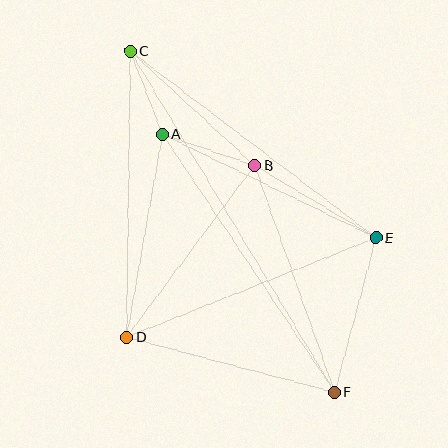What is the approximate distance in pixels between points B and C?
The distance between B and C is approximately 169 pixels.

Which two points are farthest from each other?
Points C and F are farthest from each other.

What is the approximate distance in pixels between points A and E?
The distance between A and E is approximately 237 pixels.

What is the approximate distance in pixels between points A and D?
The distance between A and D is approximately 206 pixels.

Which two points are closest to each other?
Points A and C are closest to each other.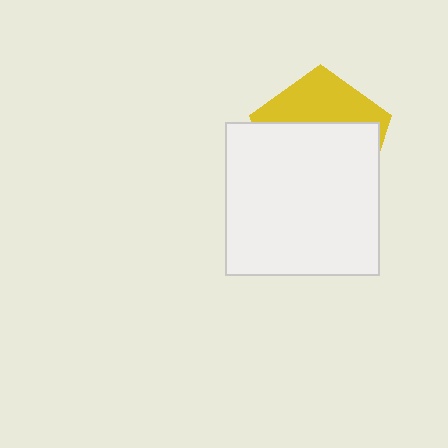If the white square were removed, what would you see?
You would see the complete yellow pentagon.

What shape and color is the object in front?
The object in front is a white square.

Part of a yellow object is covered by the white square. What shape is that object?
It is a pentagon.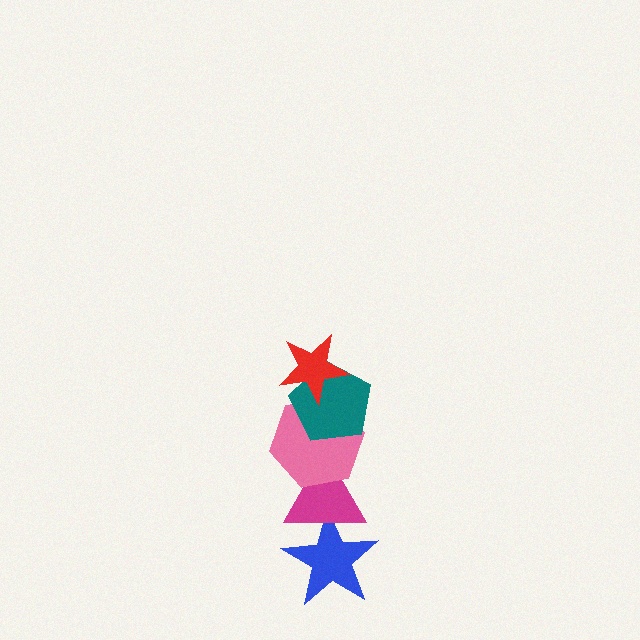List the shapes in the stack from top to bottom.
From top to bottom: the red star, the teal pentagon, the pink hexagon, the magenta triangle, the blue star.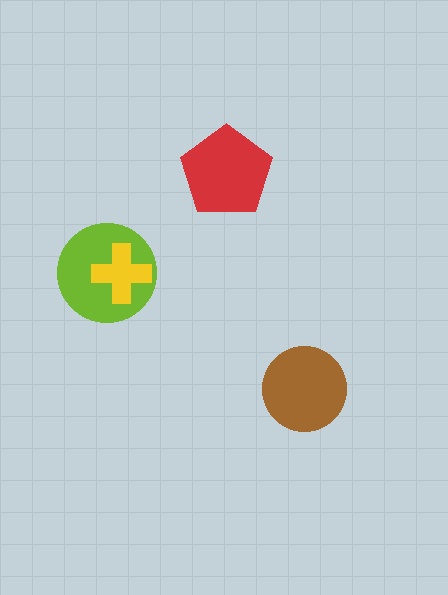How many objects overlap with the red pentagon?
0 objects overlap with the red pentagon.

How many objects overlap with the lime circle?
1 object overlaps with the lime circle.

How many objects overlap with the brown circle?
0 objects overlap with the brown circle.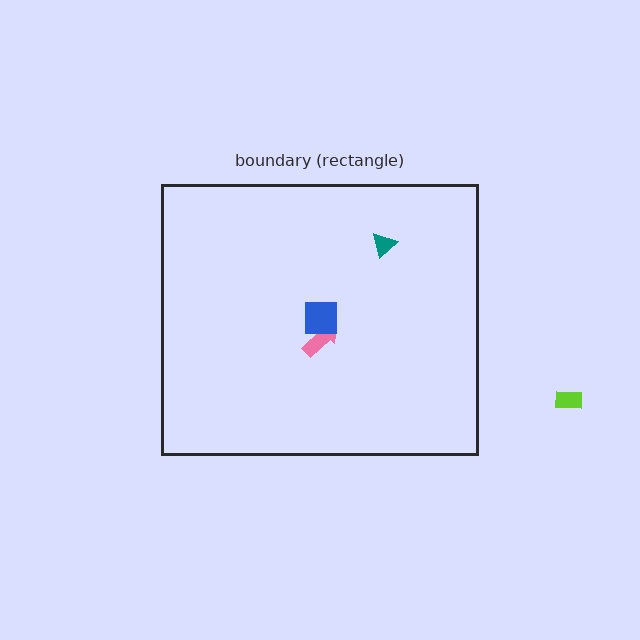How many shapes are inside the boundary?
3 inside, 1 outside.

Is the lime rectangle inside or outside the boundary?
Outside.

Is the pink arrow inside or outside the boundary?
Inside.